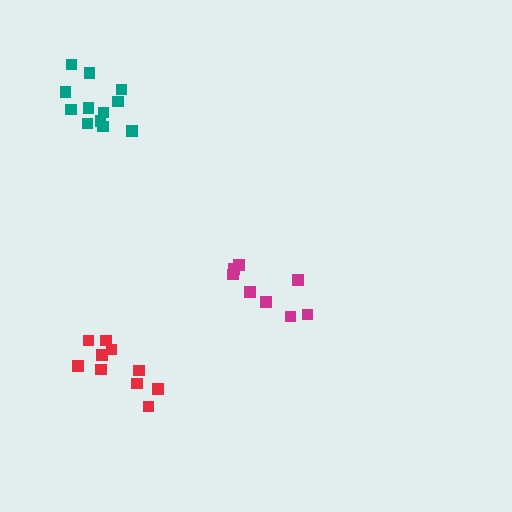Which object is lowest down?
The red cluster is bottommost.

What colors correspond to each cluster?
The clusters are colored: red, magenta, teal.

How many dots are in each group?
Group 1: 10 dots, Group 2: 8 dots, Group 3: 12 dots (30 total).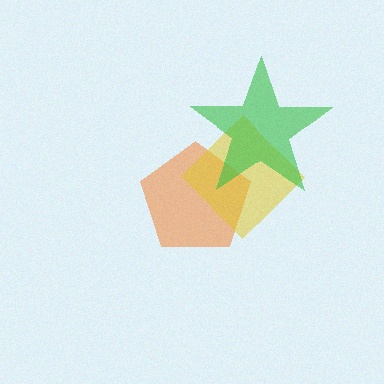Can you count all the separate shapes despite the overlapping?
Yes, there are 3 separate shapes.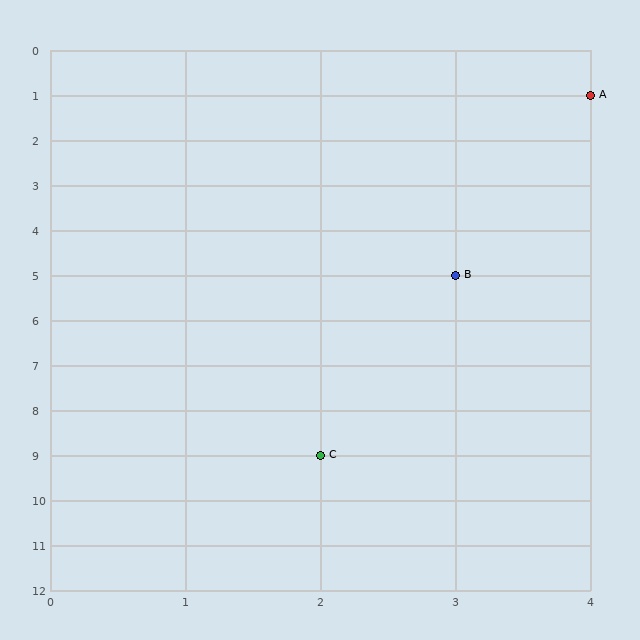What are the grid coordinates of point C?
Point C is at grid coordinates (2, 9).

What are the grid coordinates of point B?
Point B is at grid coordinates (3, 5).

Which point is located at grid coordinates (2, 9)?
Point C is at (2, 9).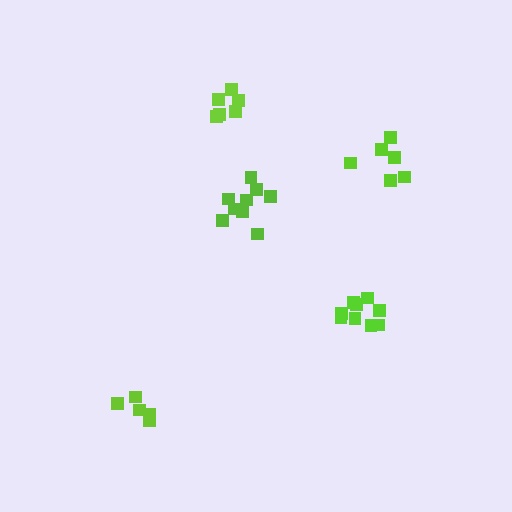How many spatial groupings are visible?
There are 5 spatial groupings.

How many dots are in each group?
Group 1: 9 dots, Group 2: 6 dots, Group 3: 9 dots, Group 4: 6 dots, Group 5: 5 dots (35 total).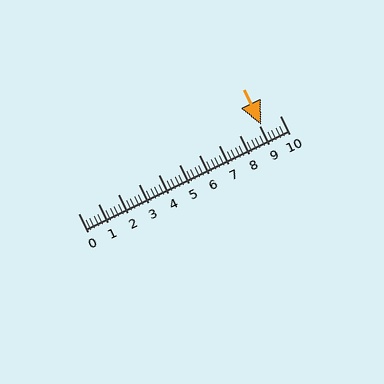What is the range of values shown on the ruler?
The ruler shows values from 0 to 10.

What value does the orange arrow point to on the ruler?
The orange arrow points to approximately 9.1.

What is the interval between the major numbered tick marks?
The major tick marks are spaced 1 units apart.